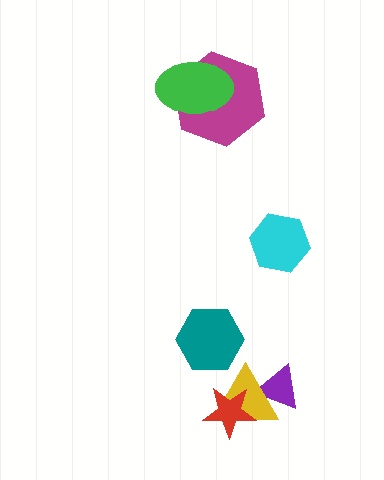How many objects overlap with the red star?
1 object overlaps with the red star.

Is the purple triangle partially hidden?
Yes, it is partially covered by another shape.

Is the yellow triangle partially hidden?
Yes, it is partially covered by another shape.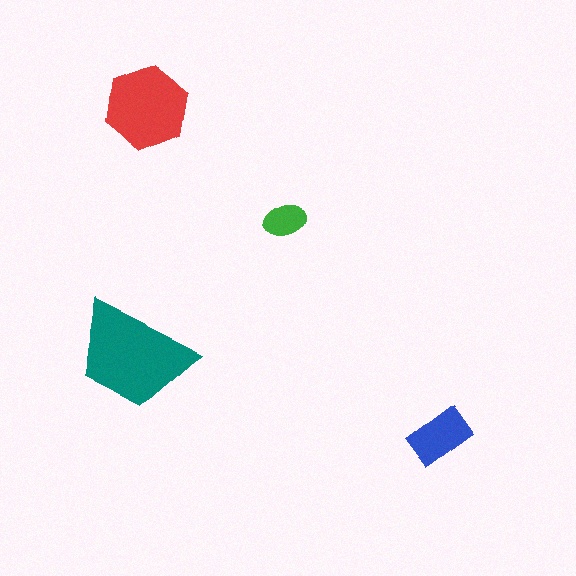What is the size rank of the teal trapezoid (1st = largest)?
1st.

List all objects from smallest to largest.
The green ellipse, the blue rectangle, the red hexagon, the teal trapezoid.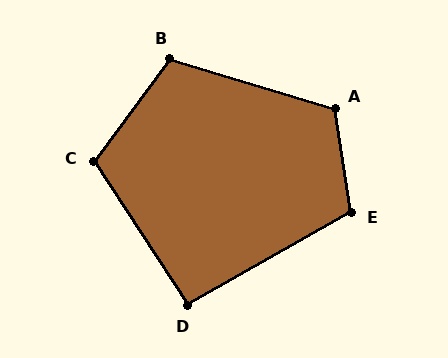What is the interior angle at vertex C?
Approximately 110 degrees (obtuse).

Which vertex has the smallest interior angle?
D, at approximately 94 degrees.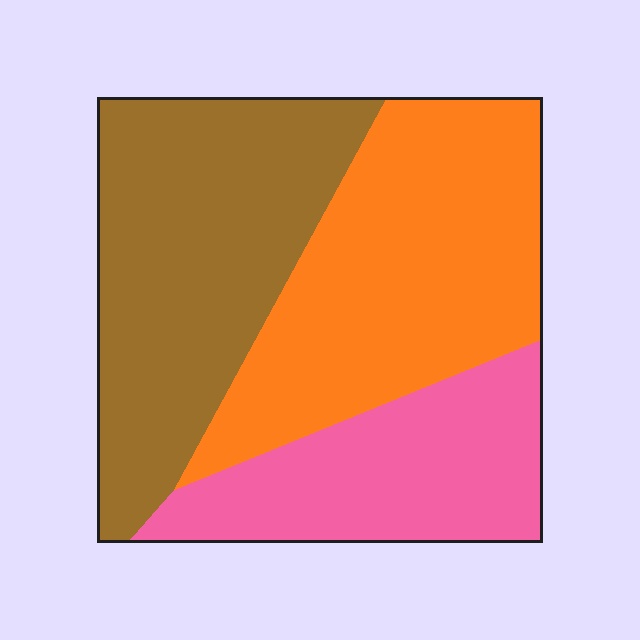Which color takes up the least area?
Pink, at roughly 25%.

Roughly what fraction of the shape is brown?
Brown takes up about three eighths (3/8) of the shape.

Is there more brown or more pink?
Brown.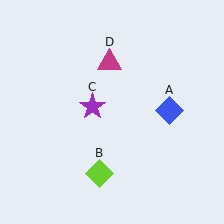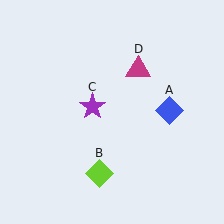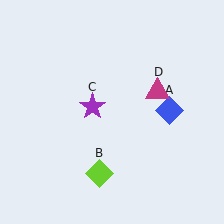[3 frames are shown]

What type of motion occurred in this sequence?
The magenta triangle (object D) rotated clockwise around the center of the scene.